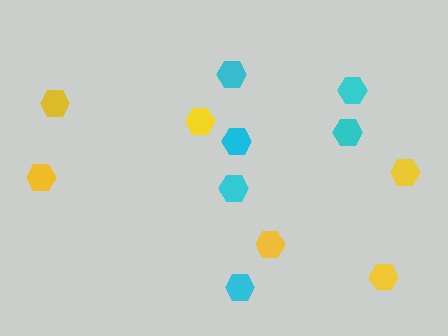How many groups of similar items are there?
There are 2 groups: one group of yellow hexagons (6) and one group of cyan hexagons (6).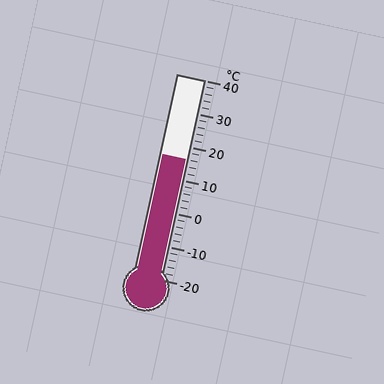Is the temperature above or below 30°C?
The temperature is below 30°C.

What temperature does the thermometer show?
The thermometer shows approximately 16°C.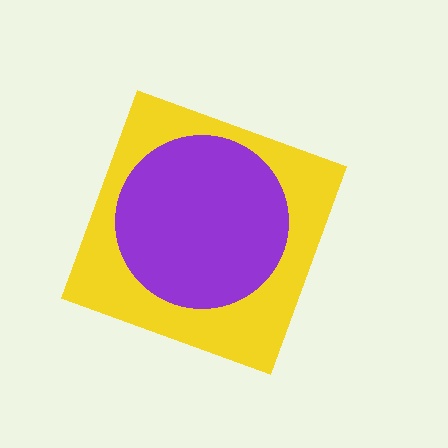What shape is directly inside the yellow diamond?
The purple circle.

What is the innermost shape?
The purple circle.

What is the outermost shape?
The yellow diamond.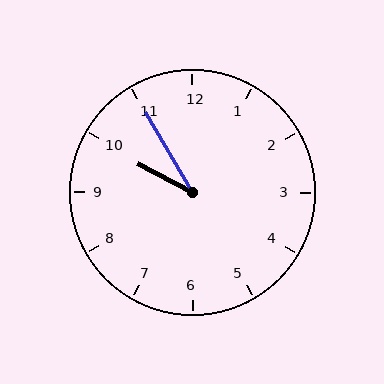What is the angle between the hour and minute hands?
Approximately 32 degrees.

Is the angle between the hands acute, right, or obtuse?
It is acute.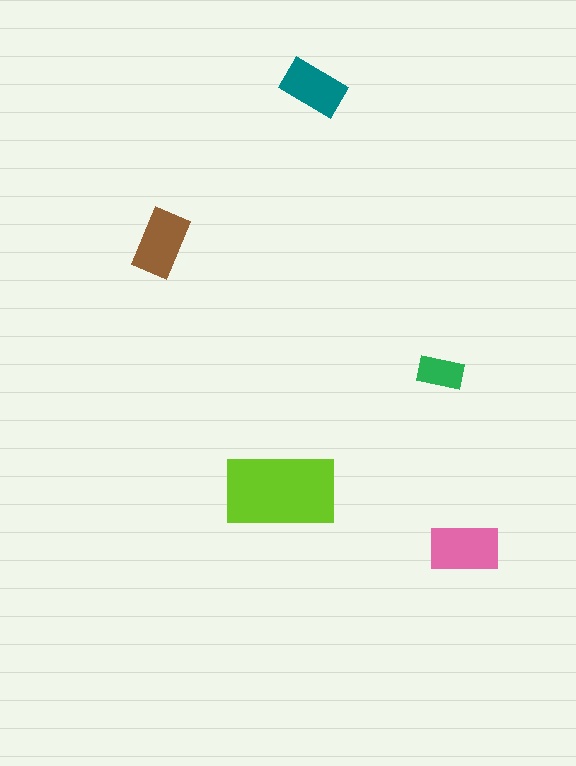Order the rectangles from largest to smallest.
the lime one, the pink one, the brown one, the teal one, the green one.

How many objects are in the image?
There are 5 objects in the image.